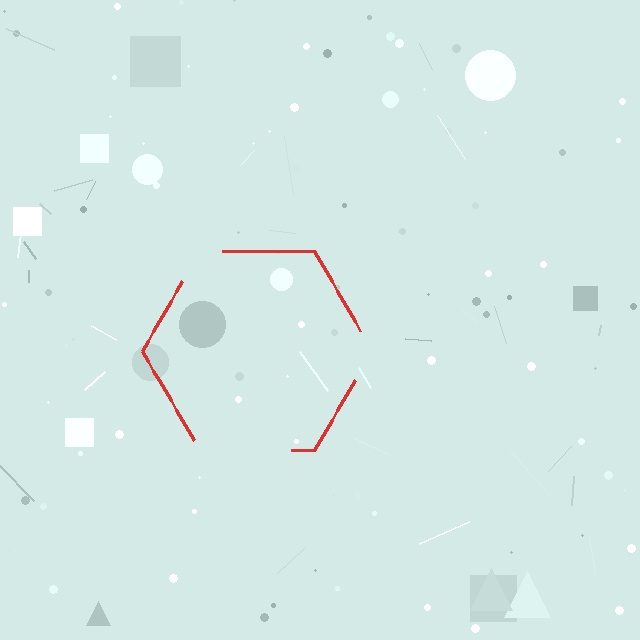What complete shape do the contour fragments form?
The contour fragments form a hexagon.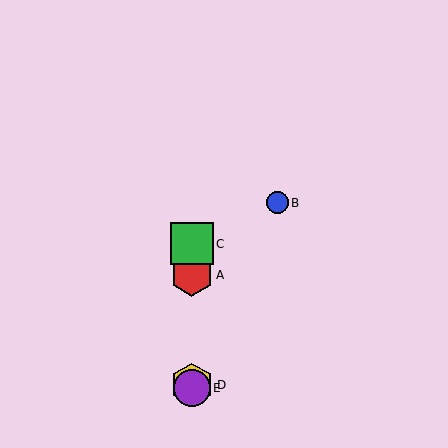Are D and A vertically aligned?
Yes, both are at x≈192.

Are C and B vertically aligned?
No, C is at x≈192 and B is at x≈277.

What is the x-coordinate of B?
Object B is at x≈277.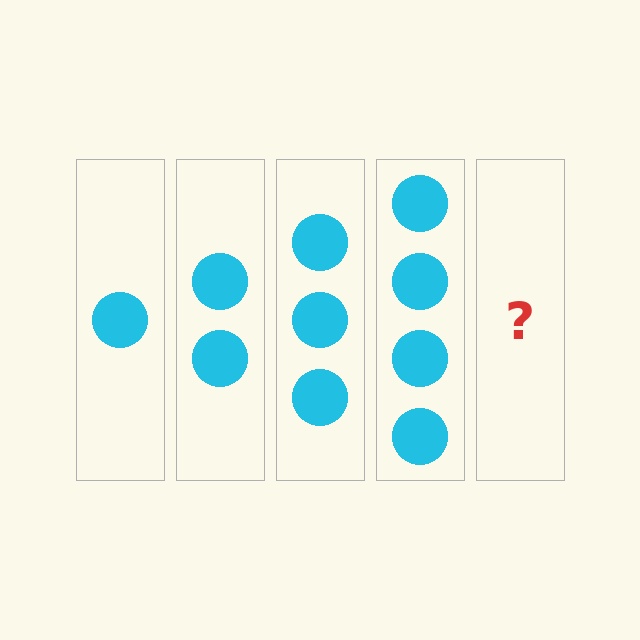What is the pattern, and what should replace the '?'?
The pattern is that each step adds one more circle. The '?' should be 5 circles.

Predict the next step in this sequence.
The next step is 5 circles.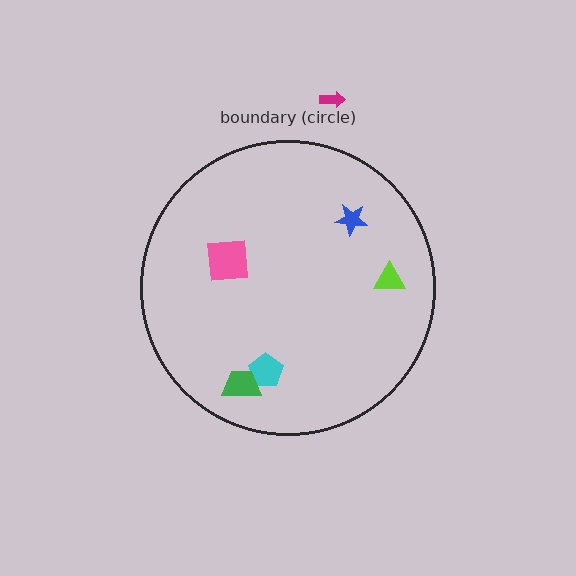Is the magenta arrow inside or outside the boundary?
Outside.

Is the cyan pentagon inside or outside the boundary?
Inside.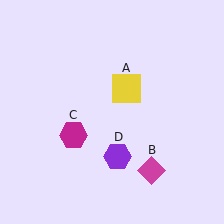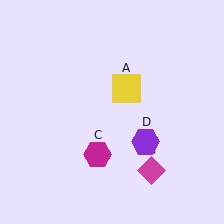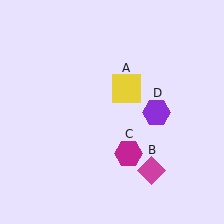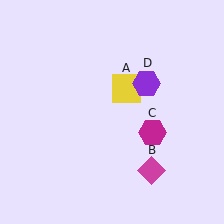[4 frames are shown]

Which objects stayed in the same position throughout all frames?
Yellow square (object A) and magenta diamond (object B) remained stationary.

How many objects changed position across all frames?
2 objects changed position: magenta hexagon (object C), purple hexagon (object D).